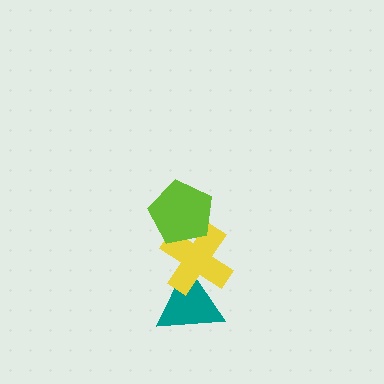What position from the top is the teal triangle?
The teal triangle is 3rd from the top.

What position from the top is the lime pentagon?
The lime pentagon is 1st from the top.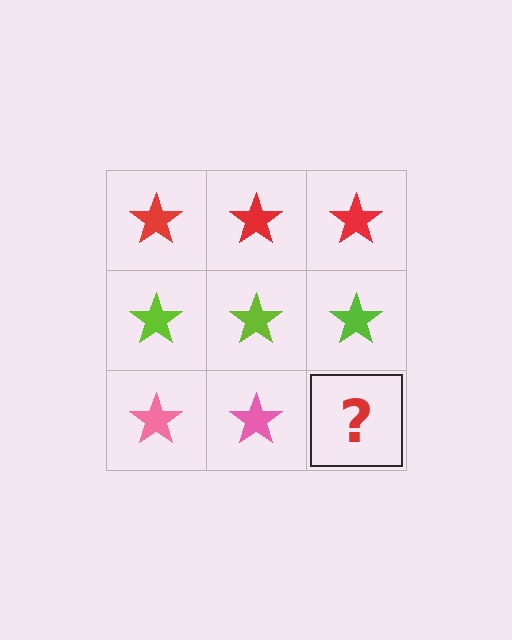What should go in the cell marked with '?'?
The missing cell should contain a pink star.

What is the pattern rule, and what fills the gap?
The rule is that each row has a consistent color. The gap should be filled with a pink star.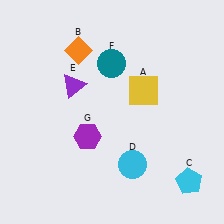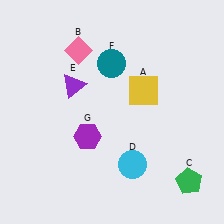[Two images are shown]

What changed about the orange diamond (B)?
In Image 1, B is orange. In Image 2, it changed to pink.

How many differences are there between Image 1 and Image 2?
There are 2 differences between the two images.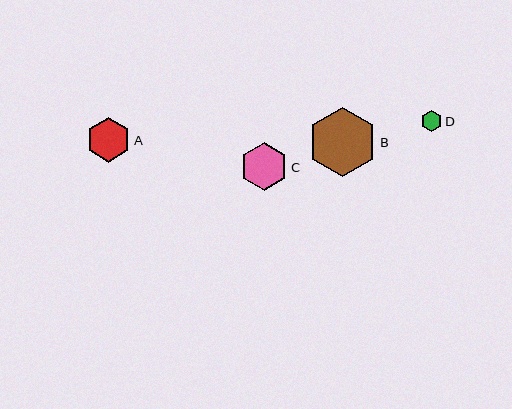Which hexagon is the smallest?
Hexagon D is the smallest with a size of approximately 21 pixels.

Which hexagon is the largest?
Hexagon B is the largest with a size of approximately 69 pixels.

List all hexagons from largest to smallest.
From largest to smallest: B, C, A, D.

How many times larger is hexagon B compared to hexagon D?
Hexagon B is approximately 3.3 times the size of hexagon D.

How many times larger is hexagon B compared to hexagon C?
Hexagon B is approximately 1.4 times the size of hexagon C.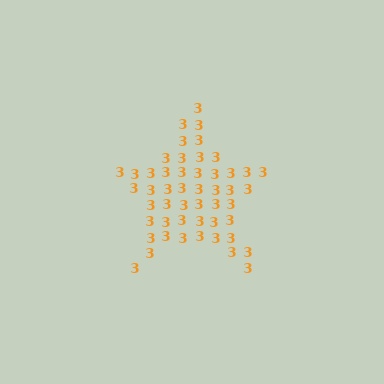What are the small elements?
The small elements are digit 3's.